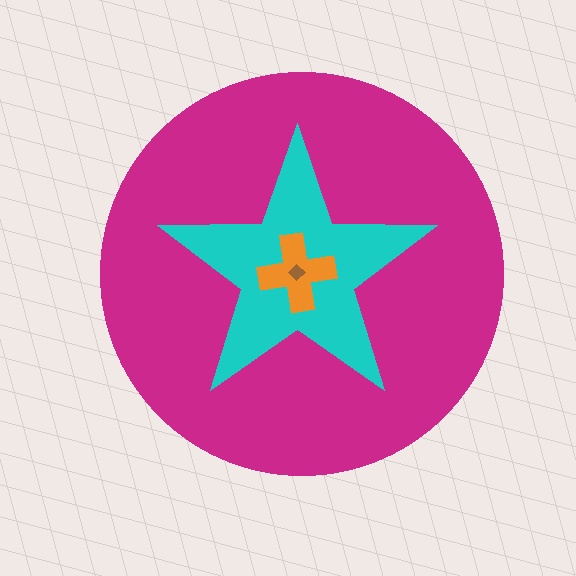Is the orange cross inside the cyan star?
Yes.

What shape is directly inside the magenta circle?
The cyan star.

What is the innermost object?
The brown diamond.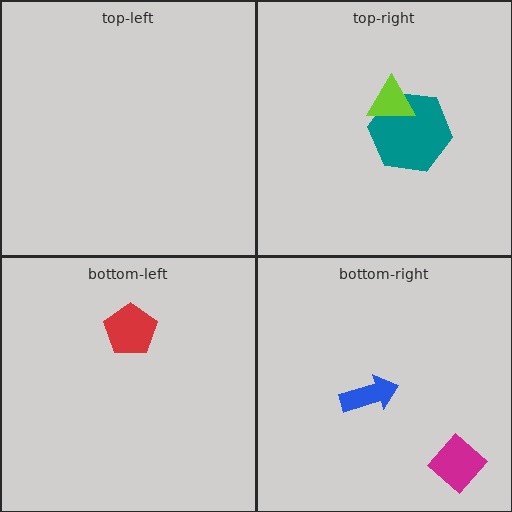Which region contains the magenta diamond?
The bottom-right region.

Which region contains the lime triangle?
The top-right region.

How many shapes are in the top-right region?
2.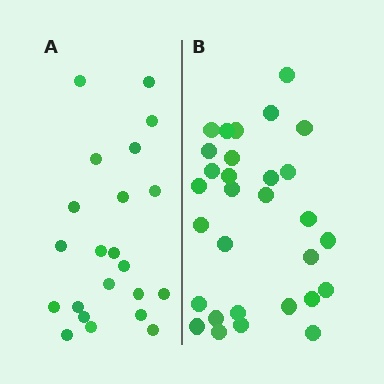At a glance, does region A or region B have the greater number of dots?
Region B (the right region) has more dots.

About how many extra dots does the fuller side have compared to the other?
Region B has roughly 8 or so more dots than region A.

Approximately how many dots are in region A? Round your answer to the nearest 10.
About 20 dots. (The exact count is 22, which rounds to 20.)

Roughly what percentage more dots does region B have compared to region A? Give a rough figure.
About 35% more.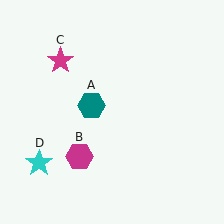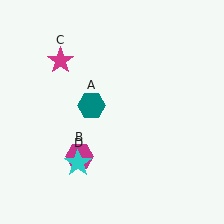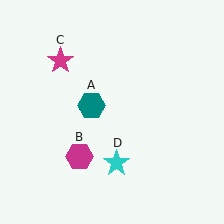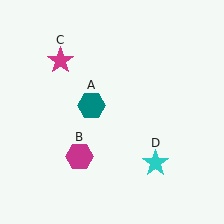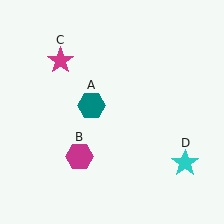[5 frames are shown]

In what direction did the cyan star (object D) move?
The cyan star (object D) moved right.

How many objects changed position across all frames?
1 object changed position: cyan star (object D).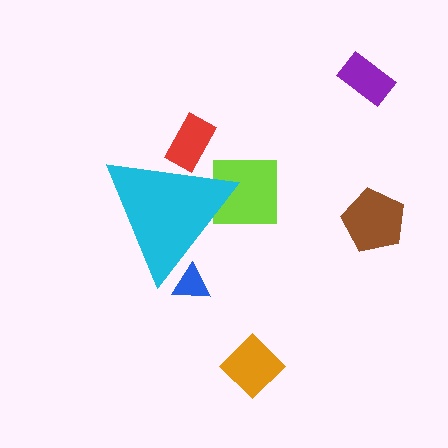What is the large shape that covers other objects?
A cyan triangle.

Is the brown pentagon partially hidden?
No, the brown pentagon is fully visible.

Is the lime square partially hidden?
Yes, the lime square is partially hidden behind the cyan triangle.